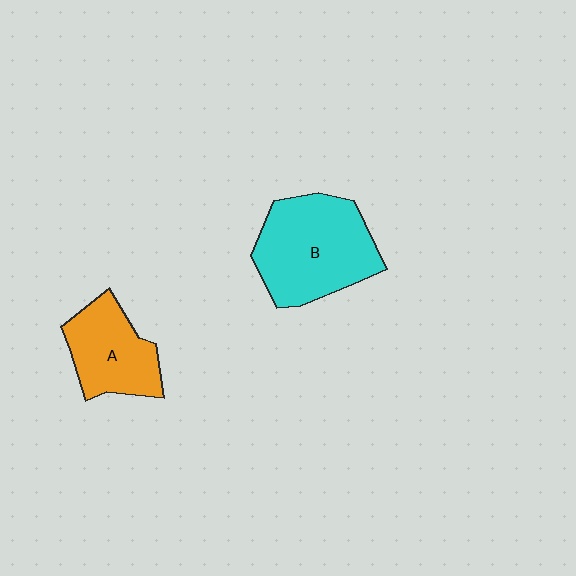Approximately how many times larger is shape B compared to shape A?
Approximately 1.5 times.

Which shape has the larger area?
Shape B (cyan).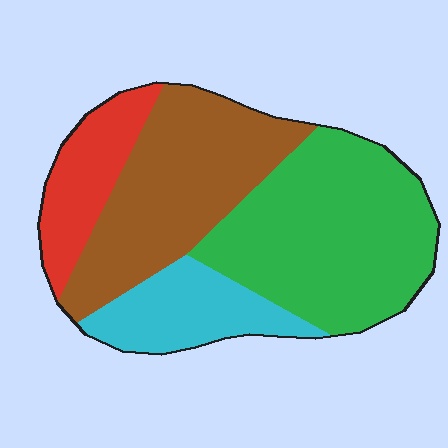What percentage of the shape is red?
Red takes up about one eighth (1/8) of the shape.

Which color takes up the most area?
Green, at roughly 40%.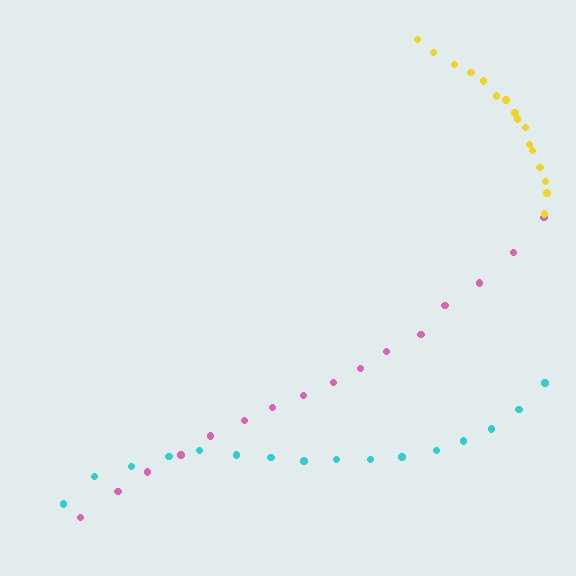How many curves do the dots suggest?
There are 3 distinct paths.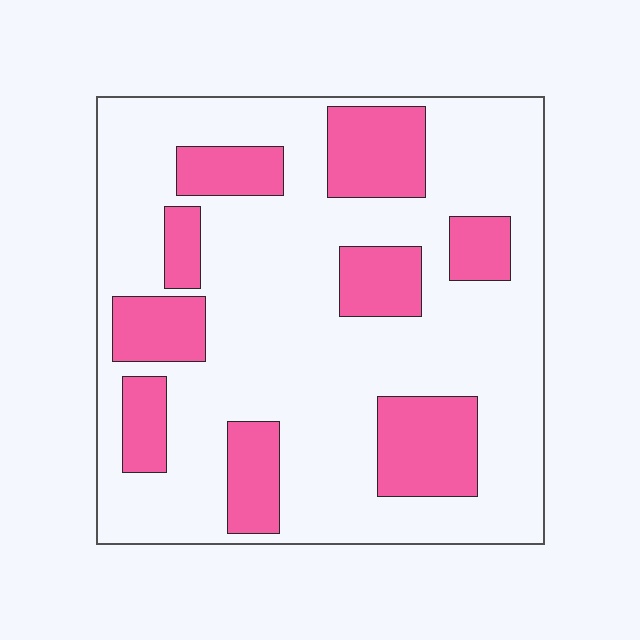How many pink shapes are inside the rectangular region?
9.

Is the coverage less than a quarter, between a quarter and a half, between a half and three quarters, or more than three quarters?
Between a quarter and a half.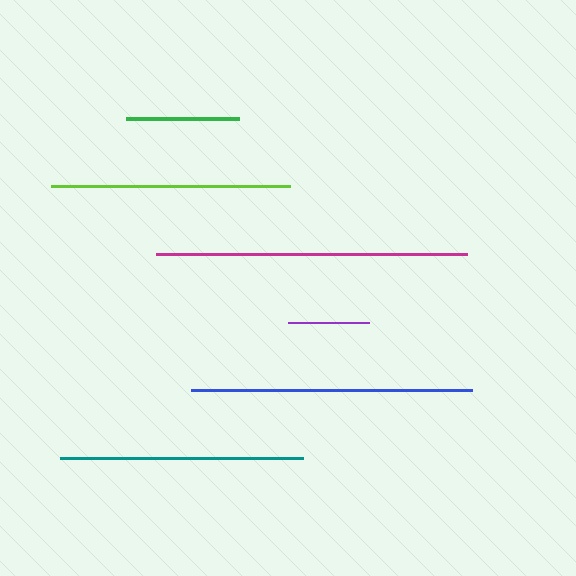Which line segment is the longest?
The magenta line is the longest at approximately 311 pixels.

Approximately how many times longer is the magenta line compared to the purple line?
The magenta line is approximately 3.9 times the length of the purple line.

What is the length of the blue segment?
The blue segment is approximately 282 pixels long.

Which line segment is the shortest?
The purple line is the shortest at approximately 81 pixels.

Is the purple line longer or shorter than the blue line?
The blue line is longer than the purple line.